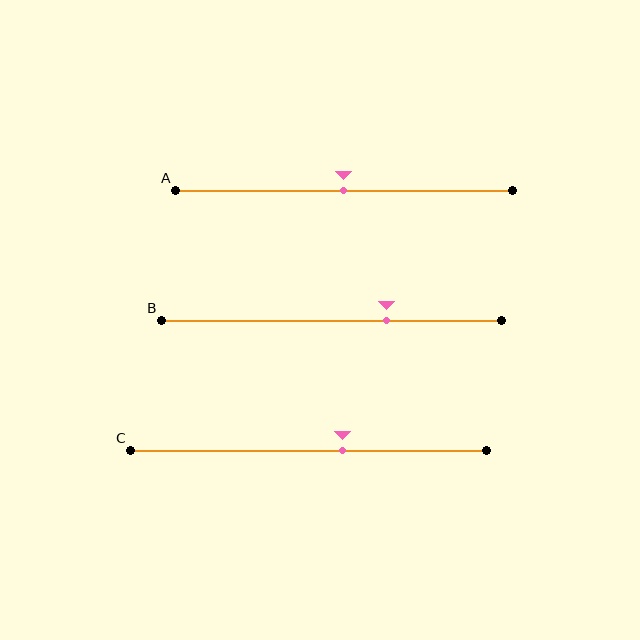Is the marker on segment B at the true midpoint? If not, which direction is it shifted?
No, the marker on segment B is shifted to the right by about 16% of the segment length.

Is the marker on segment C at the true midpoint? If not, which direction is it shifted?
No, the marker on segment C is shifted to the right by about 10% of the segment length.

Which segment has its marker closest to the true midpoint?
Segment A has its marker closest to the true midpoint.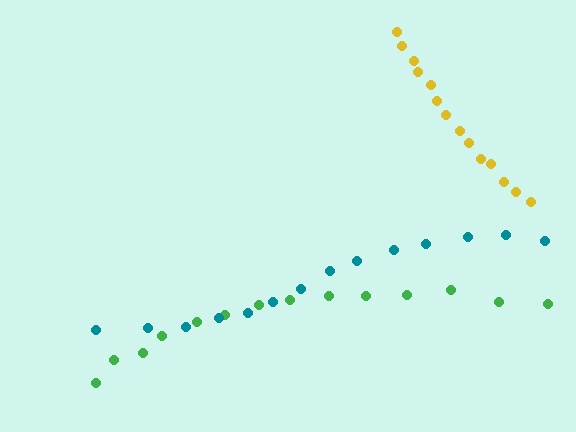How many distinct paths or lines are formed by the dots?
There are 3 distinct paths.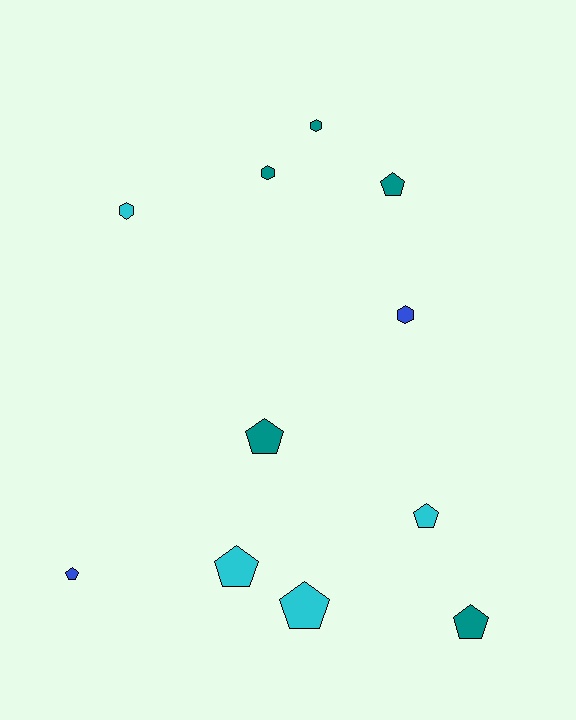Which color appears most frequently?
Teal, with 5 objects.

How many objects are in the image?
There are 11 objects.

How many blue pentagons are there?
There is 1 blue pentagon.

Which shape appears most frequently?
Pentagon, with 7 objects.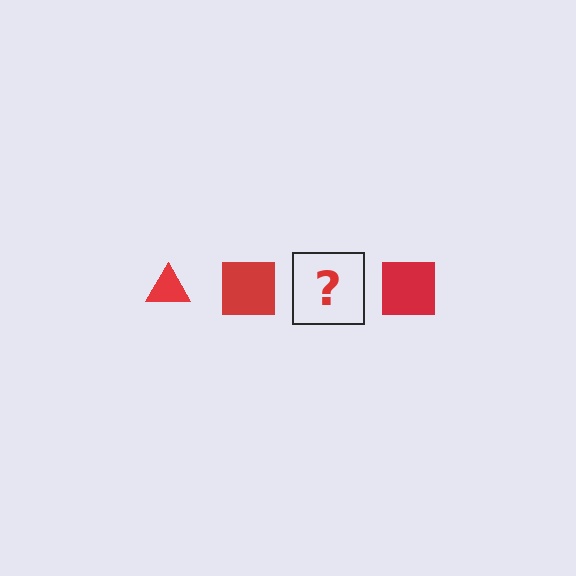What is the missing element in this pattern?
The missing element is a red triangle.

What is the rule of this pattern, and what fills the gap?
The rule is that the pattern cycles through triangle, square shapes in red. The gap should be filled with a red triangle.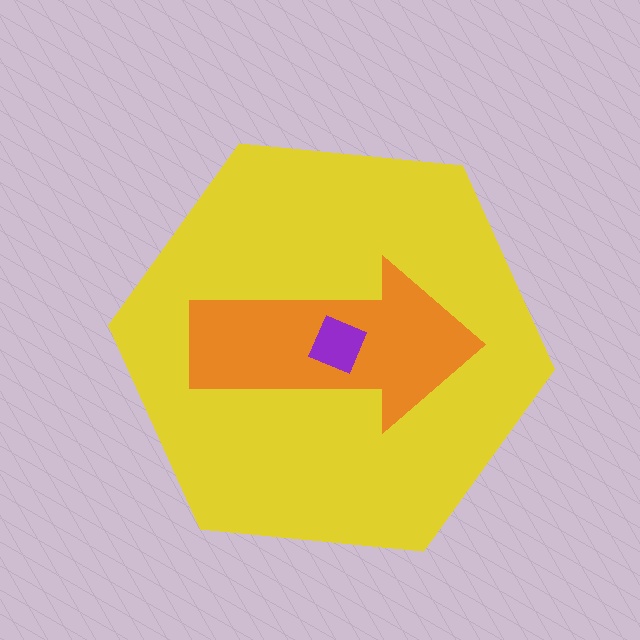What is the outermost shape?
The yellow hexagon.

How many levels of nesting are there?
3.